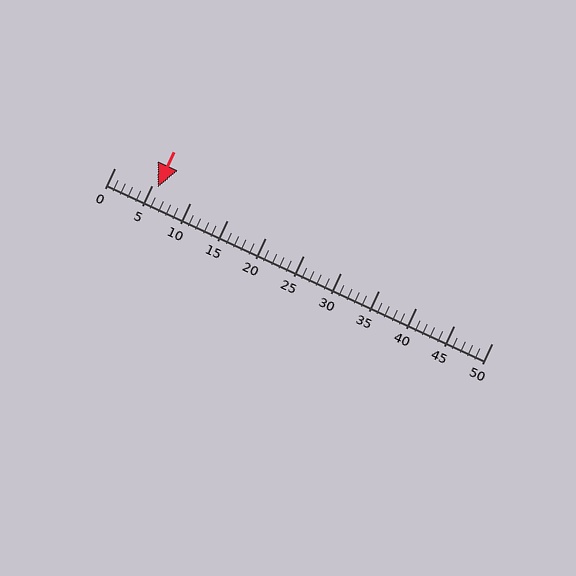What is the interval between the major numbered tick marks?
The major tick marks are spaced 5 units apart.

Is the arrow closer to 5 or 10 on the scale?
The arrow is closer to 5.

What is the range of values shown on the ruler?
The ruler shows values from 0 to 50.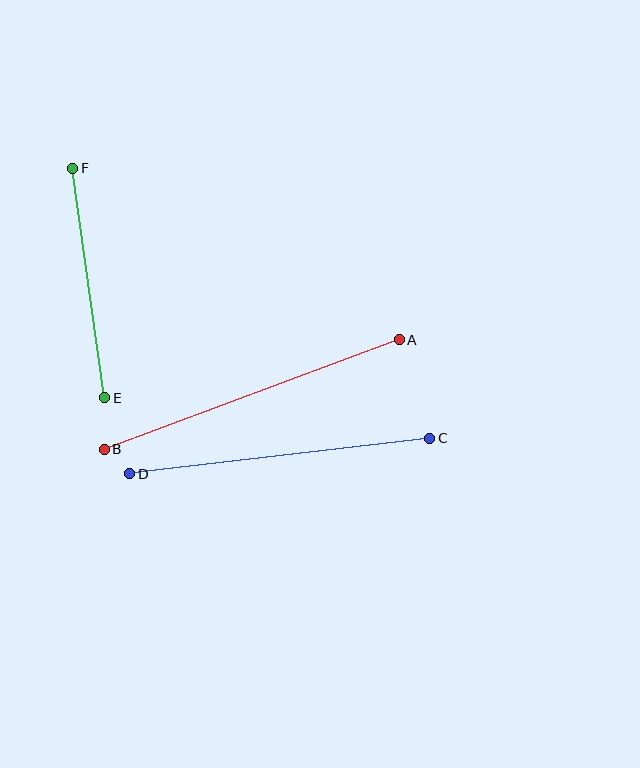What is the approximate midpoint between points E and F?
The midpoint is at approximately (89, 283) pixels.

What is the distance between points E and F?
The distance is approximately 232 pixels.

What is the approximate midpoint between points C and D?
The midpoint is at approximately (280, 456) pixels.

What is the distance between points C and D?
The distance is approximately 302 pixels.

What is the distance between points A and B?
The distance is approximately 314 pixels.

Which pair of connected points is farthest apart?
Points A and B are farthest apart.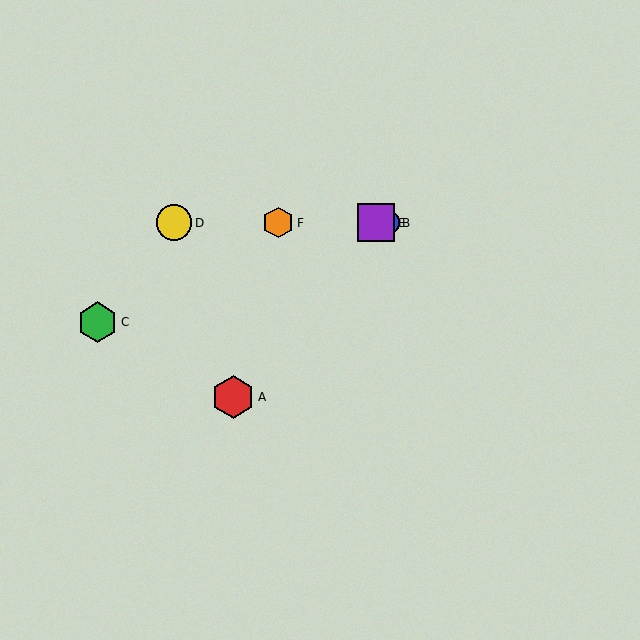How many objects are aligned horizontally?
4 objects (B, D, E, F) are aligned horizontally.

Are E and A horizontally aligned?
No, E is at y≈223 and A is at y≈397.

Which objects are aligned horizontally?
Objects B, D, E, F are aligned horizontally.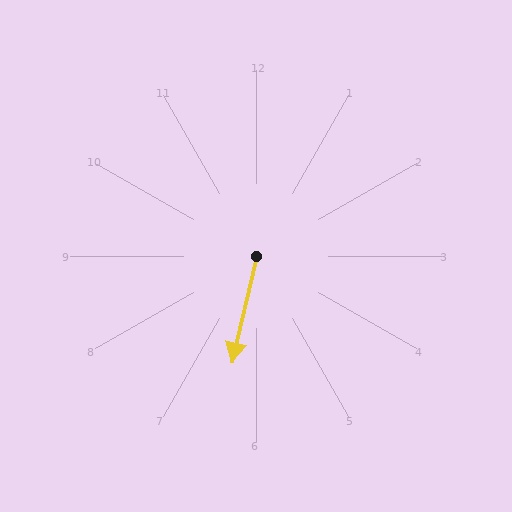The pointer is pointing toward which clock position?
Roughly 6 o'clock.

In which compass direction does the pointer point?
South.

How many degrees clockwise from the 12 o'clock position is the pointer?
Approximately 193 degrees.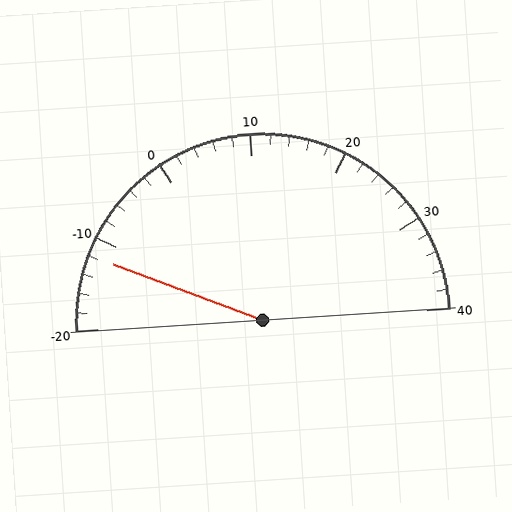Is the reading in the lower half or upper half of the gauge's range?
The reading is in the lower half of the range (-20 to 40).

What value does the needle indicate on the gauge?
The needle indicates approximately -12.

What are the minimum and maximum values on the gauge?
The gauge ranges from -20 to 40.